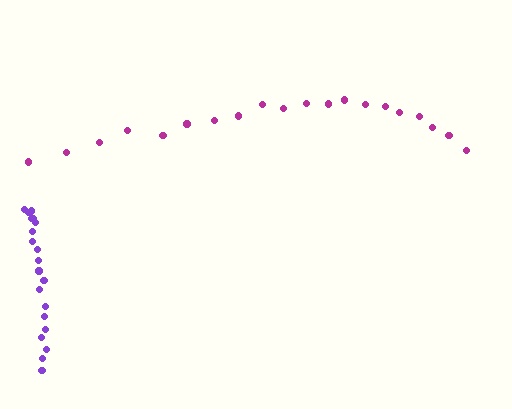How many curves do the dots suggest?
There are 2 distinct paths.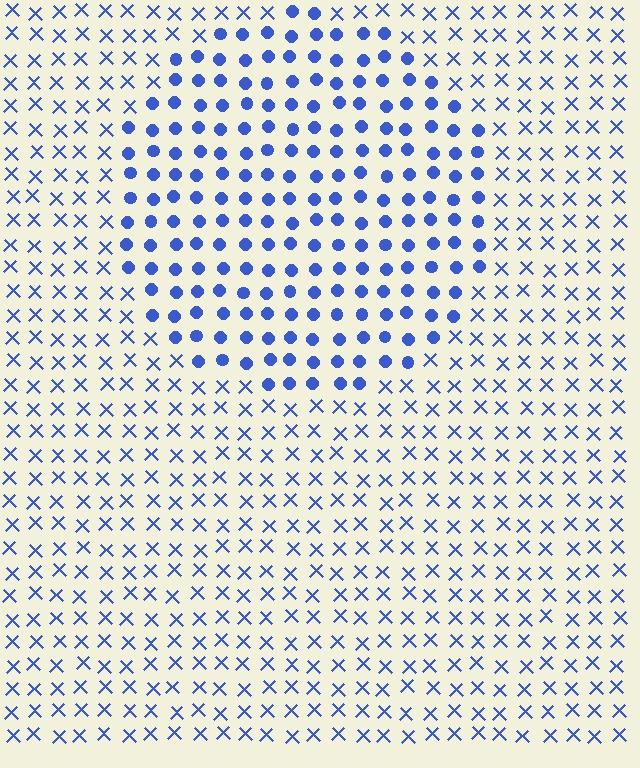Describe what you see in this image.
The image is filled with small blue elements arranged in a uniform grid. A circle-shaped region contains circles, while the surrounding area contains X marks. The boundary is defined purely by the change in element shape.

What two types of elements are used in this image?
The image uses circles inside the circle region and X marks outside it.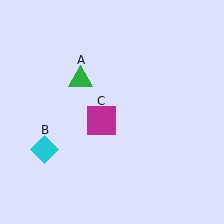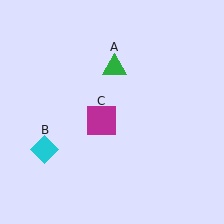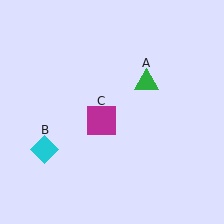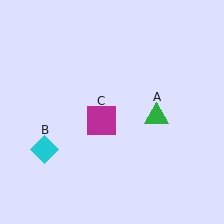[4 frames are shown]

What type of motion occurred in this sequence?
The green triangle (object A) rotated clockwise around the center of the scene.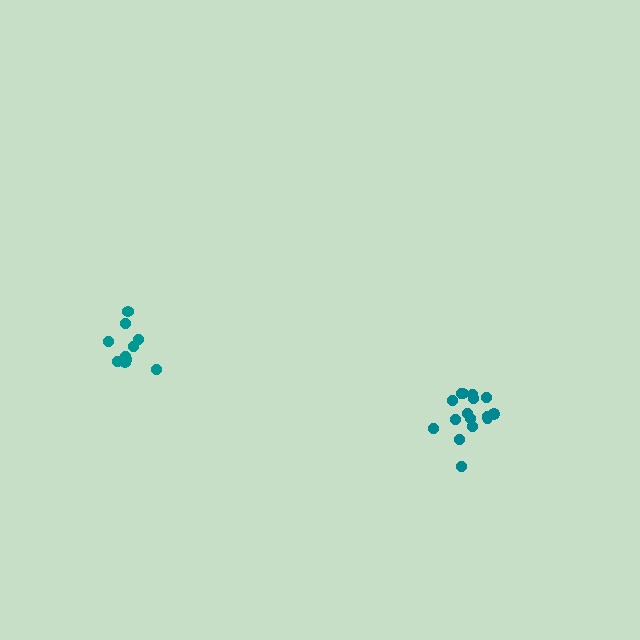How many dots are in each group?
Group 1: 10 dots, Group 2: 16 dots (26 total).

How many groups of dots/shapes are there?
There are 2 groups.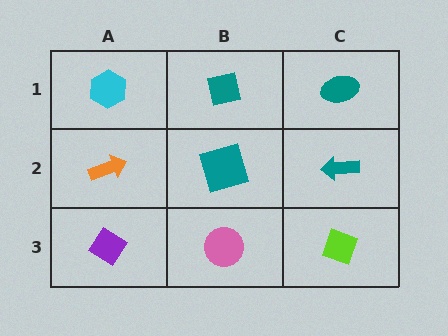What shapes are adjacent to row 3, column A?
An orange arrow (row 2, column A), a pink circle (row 3, column B).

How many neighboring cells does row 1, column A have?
2.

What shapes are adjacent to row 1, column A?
An orange arrow (row 2, column A), a teal square (row 1, column B).